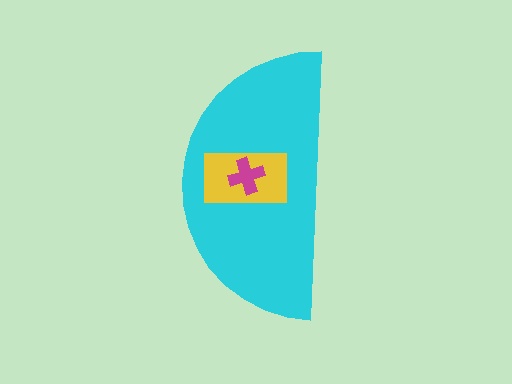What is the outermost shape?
The cyan semicircle.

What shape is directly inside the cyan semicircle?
The yellow rectangle.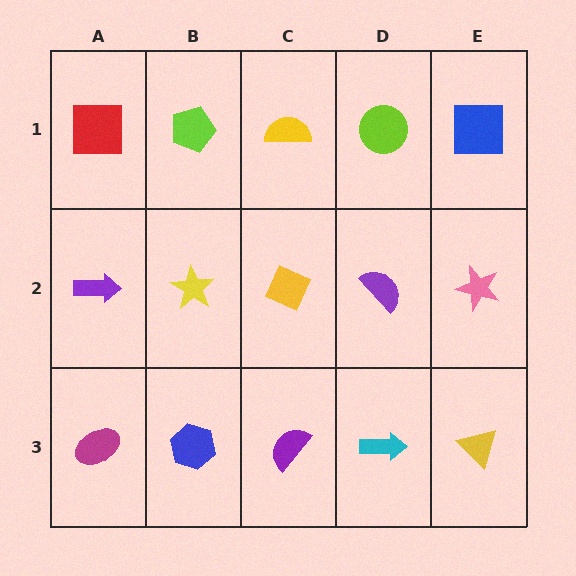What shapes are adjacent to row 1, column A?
A purple arrow (row 2, column A), a lime pentagon (row 1, column B).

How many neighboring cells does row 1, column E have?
2.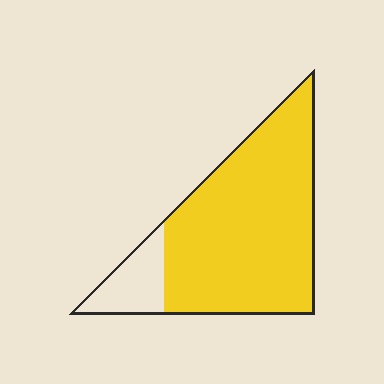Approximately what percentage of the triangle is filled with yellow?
Approximately 85%.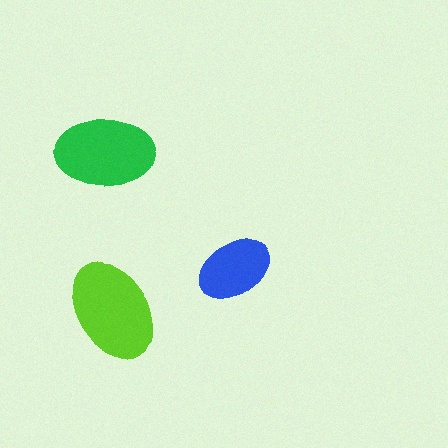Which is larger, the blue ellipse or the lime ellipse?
The lime one.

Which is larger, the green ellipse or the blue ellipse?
The green one.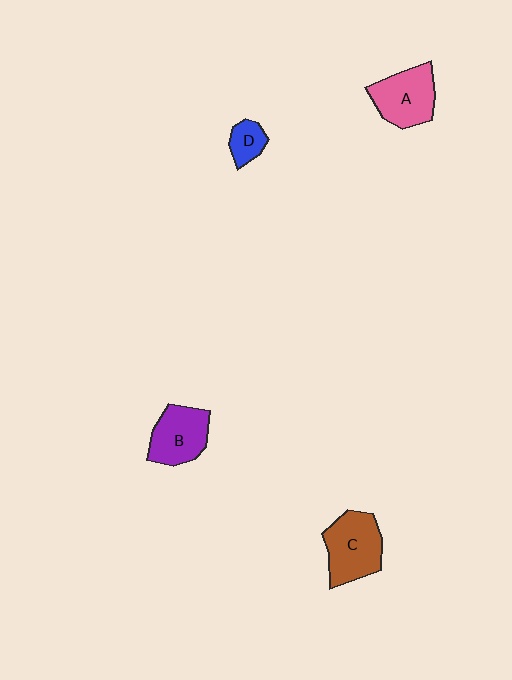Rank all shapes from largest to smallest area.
From largest to smallest: C (brown), A (pink), B (purple), D (blue).